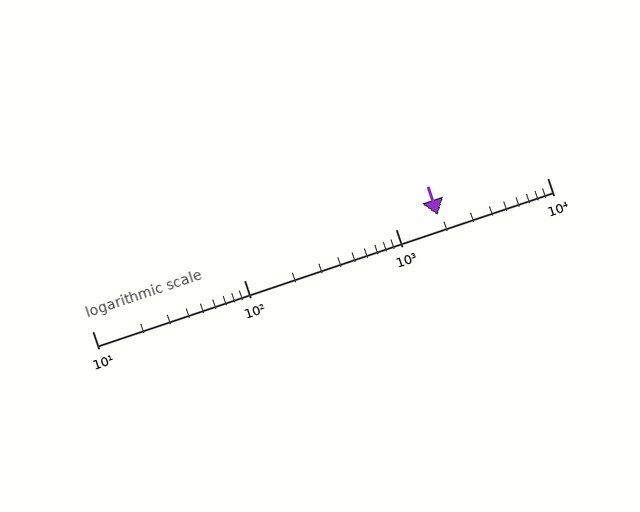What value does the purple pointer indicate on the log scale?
The pointer indicates approximately 1900.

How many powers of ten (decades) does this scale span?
The scale spans 3 decades, from 10 to 10000.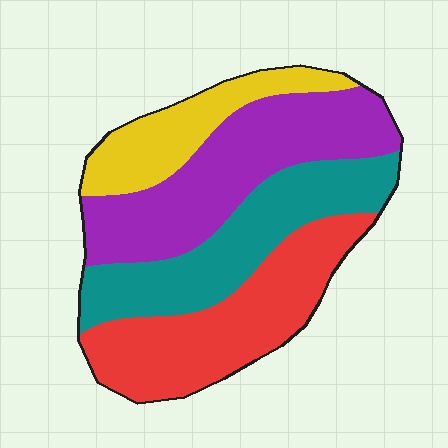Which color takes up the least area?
Yellow, at roughly 15%.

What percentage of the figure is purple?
Purple takes up between a quarter and a half of the figure.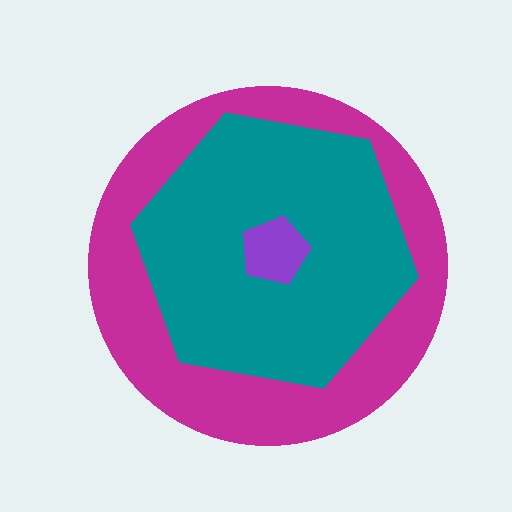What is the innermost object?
The purple pentagon.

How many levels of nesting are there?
3.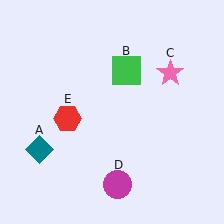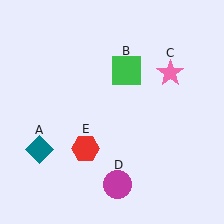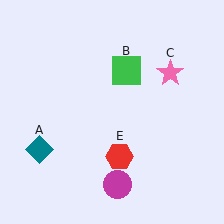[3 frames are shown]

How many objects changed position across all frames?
1 object changed position: red hexagon (object E).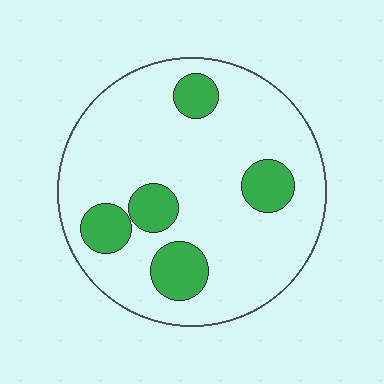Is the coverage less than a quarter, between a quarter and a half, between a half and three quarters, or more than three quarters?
Less than a quarter.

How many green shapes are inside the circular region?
5.